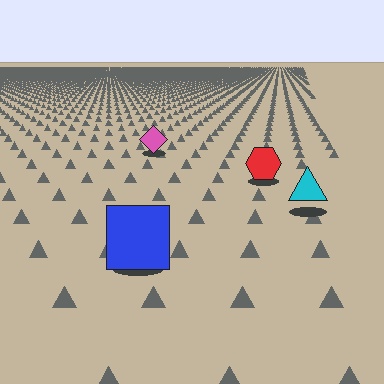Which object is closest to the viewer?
The blue square is closest. The texture marks near it are larger and more spread out.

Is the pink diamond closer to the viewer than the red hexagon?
No. The red hexagon is closer — you can tell from the texture gradient: the ground texture is coarser near it.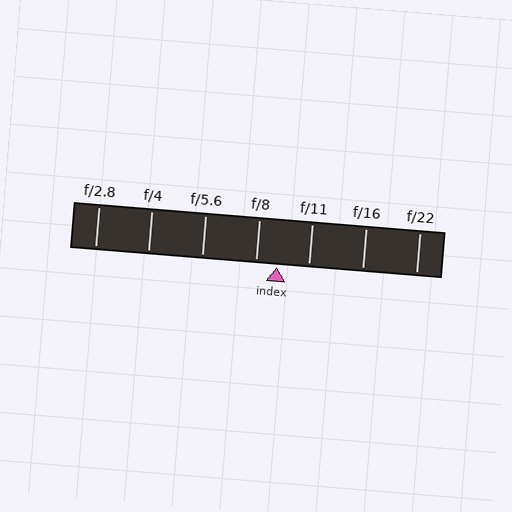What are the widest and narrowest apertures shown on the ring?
The widest aperture shown is f/2.8 and the narrowest is f/22.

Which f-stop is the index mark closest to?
The index mark is closest to f/8.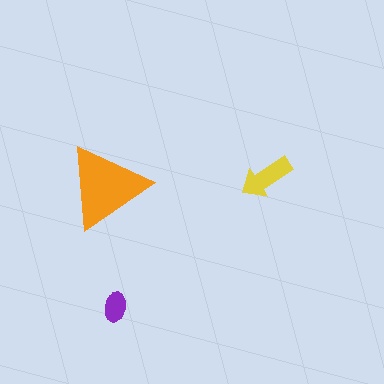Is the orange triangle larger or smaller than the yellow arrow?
Larger.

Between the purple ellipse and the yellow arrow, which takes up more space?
The yellow arrow.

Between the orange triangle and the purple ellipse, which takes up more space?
The orange triangle.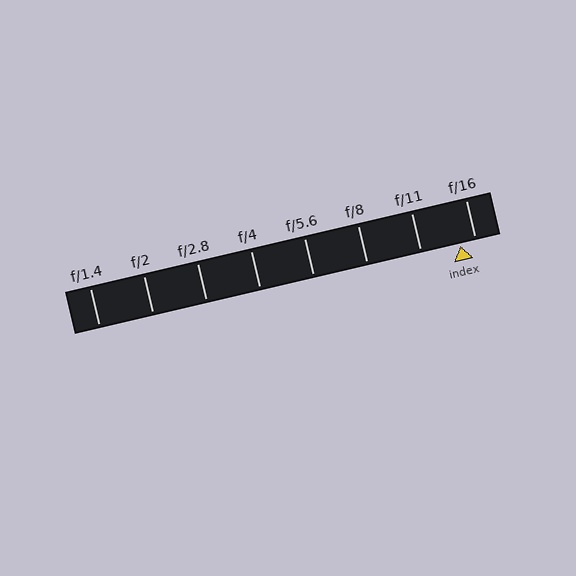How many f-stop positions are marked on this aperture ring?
There are 8 f-stop positions marked.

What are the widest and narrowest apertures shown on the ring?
The widest aperture shown is f/1.4 and the narrowest is f/16.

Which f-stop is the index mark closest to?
The index mark is closest to f/16.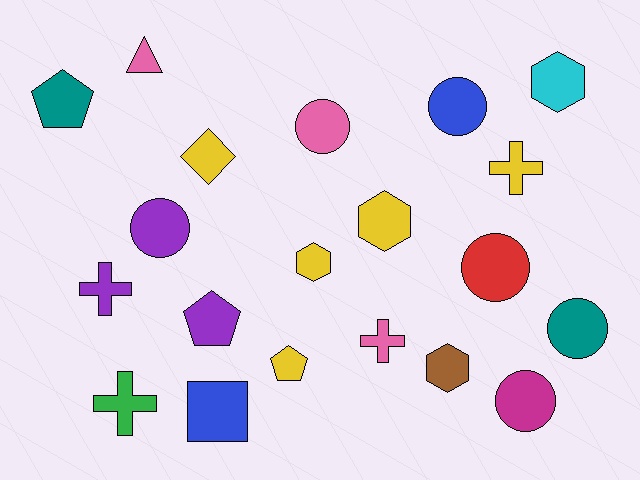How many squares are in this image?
There is 1 square.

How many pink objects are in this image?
There are 3 pink objects.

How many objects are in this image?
There are 20 objects.